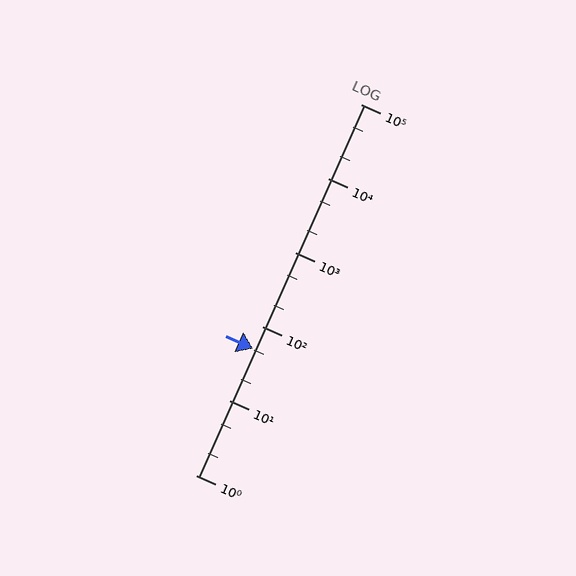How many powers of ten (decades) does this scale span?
The scale spans 5 decades, from 1 to 100000.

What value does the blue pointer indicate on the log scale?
The pointer indicates approximately 51.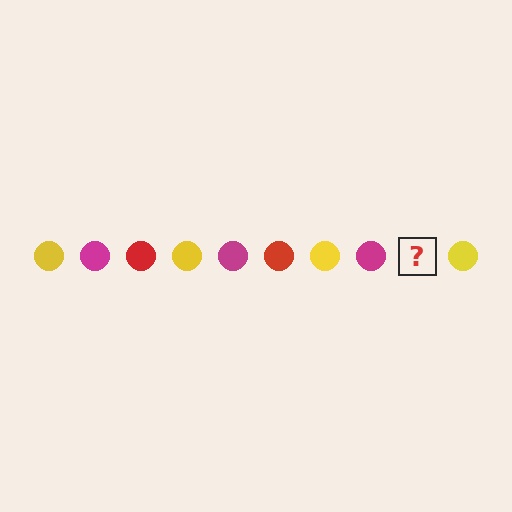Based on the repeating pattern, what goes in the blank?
The blank should be a red circle.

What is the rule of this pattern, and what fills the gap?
The rule is that the pattern cycles through yellow, magenta, red circles. The gap should be filled with a red circle.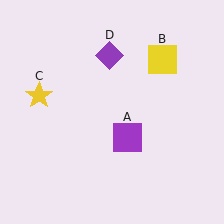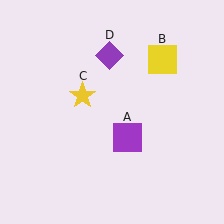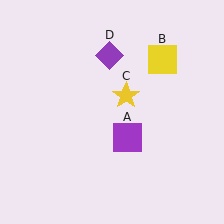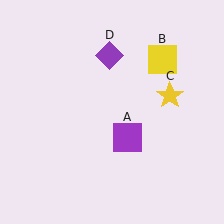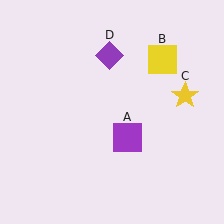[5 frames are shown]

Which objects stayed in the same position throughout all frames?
Purple square (object A) and yellow square (object B) and purple diamond (object D) remained stationary.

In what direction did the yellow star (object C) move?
The yellow star (object C) moved right.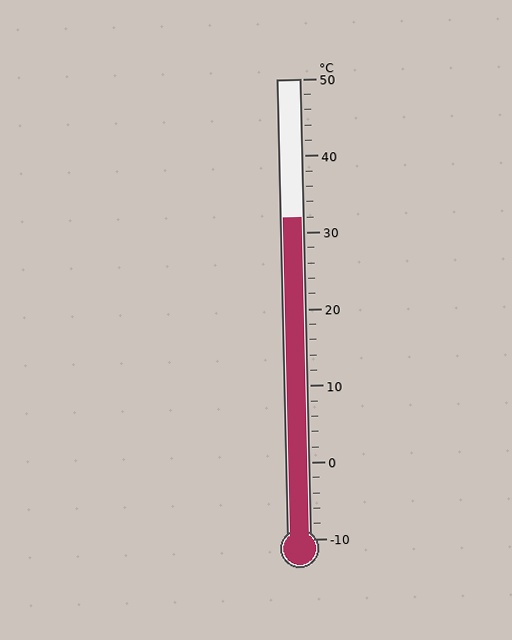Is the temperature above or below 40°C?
The temperature is below 40°C.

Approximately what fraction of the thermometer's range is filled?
The thermometer is filled to approximately 70% of its range.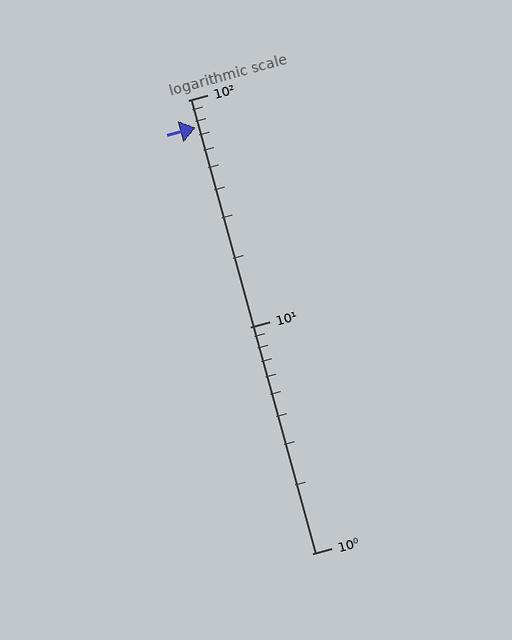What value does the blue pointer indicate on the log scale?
The pointer indicates approximately 76.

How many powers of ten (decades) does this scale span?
The scale spans 2 decades, from 1 to 100.